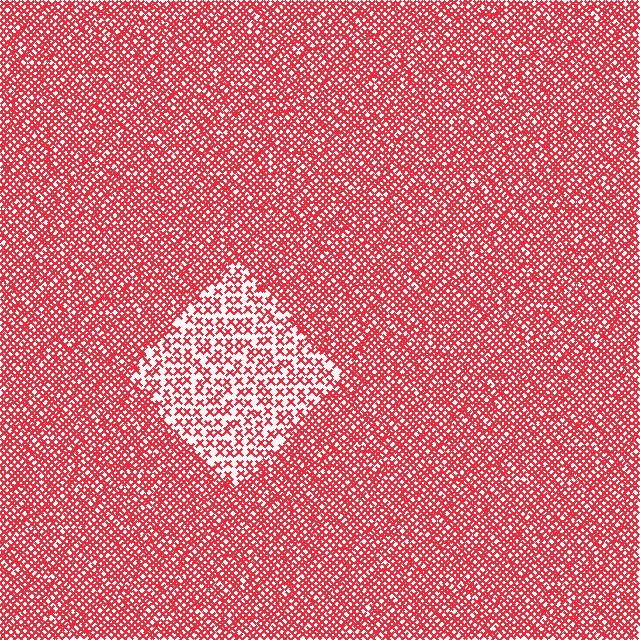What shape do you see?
I see a diamond.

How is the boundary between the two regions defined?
The boundary is defined by a change in element density (approximately 2.1x ratio). All elements are the same color, size, and shape.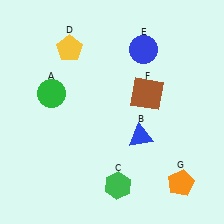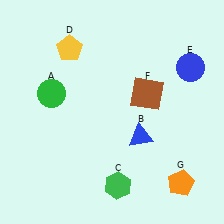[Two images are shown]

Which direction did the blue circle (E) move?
The blue circle (E) moved right.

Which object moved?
The blue circle (E) moved right.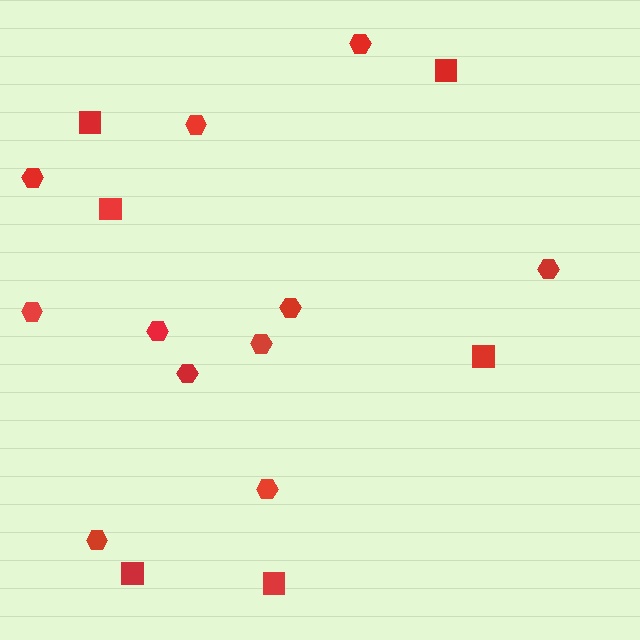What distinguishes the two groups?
There are 2 groups: one group of hexagons (11) and one group of squares (6).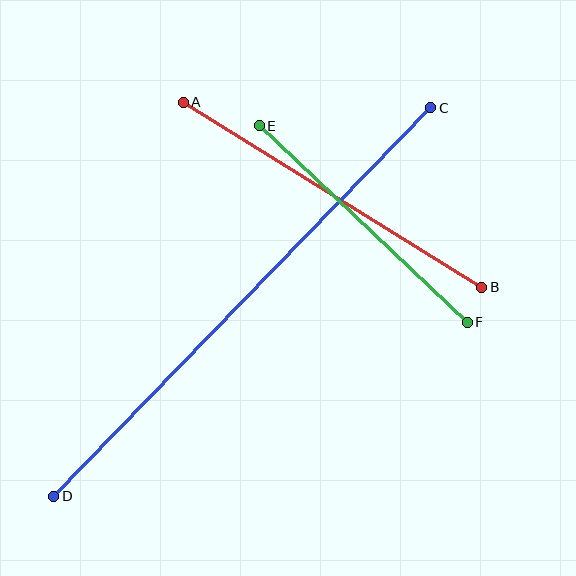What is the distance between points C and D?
The distance is approximately 542 pixels.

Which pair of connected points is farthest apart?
Points C and D are farthest apart.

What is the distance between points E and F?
The distance is approximately 286 pixels.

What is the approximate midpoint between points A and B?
The midpoint is at approximately (332, 195) pixels.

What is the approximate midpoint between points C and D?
The midpoint is at approximately (242, 302) pixels.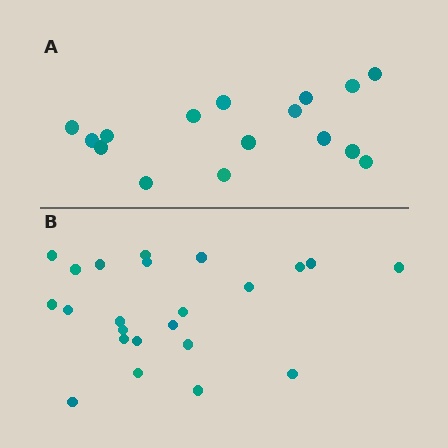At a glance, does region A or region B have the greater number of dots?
Region B (the bottom region) has more dots.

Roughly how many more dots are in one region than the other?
Region B has roughly 8 or so more dots than region A.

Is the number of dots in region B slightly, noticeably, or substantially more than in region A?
Region B has noticeably more, but not dramatically so. The ratio is roughly 1.4 to 1.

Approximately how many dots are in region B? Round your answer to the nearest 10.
About 20 dots. (The exact count is 23, which rounds to 20.)